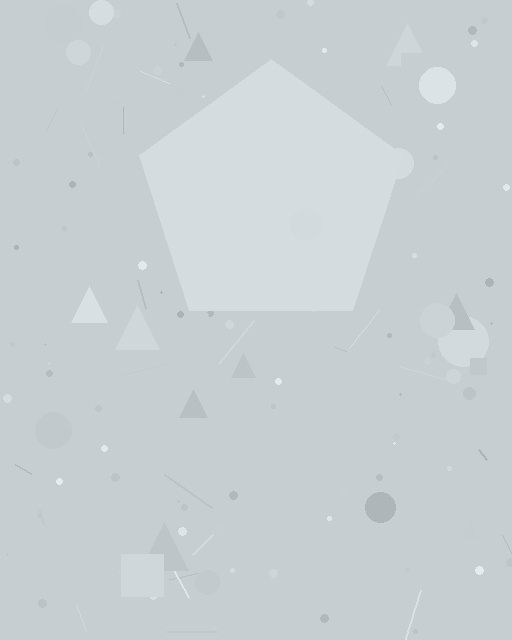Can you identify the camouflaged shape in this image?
The camouflaged shape is a pentagon.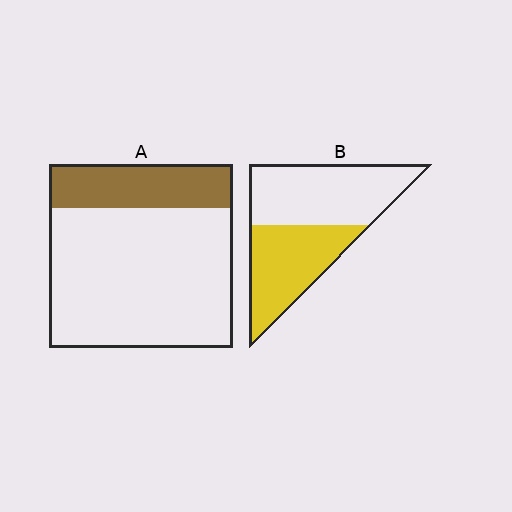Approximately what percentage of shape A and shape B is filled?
A is approximately 25% and B is approximately 45%.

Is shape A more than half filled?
No.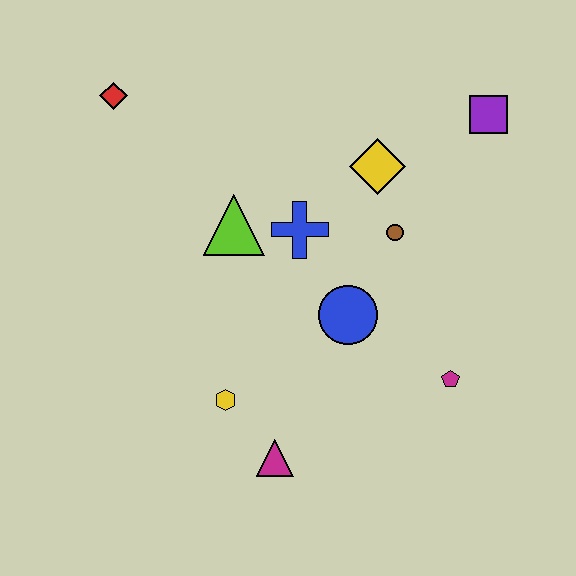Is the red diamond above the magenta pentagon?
Yes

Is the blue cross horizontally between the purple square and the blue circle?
No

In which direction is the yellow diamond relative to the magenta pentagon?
The yellow diamond is above the magenta pentagon.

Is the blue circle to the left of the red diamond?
No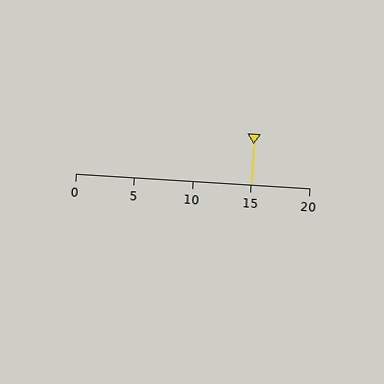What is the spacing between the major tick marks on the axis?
The major ticks are spaced 5 apart.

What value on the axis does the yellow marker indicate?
The marker indicates approximately 15.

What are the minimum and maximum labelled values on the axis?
The axis runs from 0 to 20.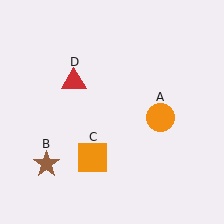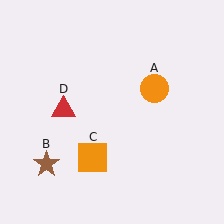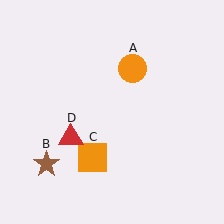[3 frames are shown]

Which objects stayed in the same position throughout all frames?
Brown star (object B) and orange square (object C) remained stationary.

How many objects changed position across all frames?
2 objects changed position: orange circle (object A), red triangle (object D).